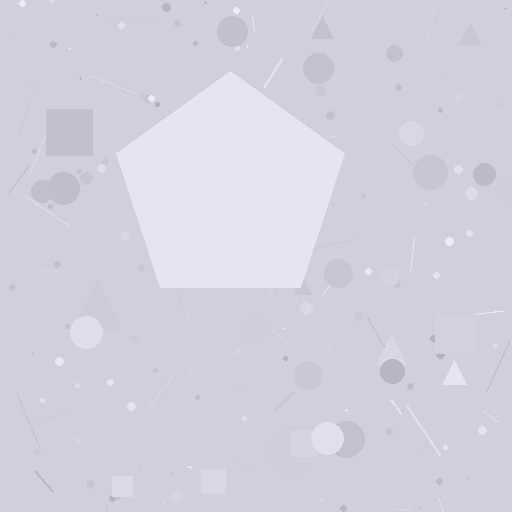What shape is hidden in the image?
A pentagon is hidden in the image.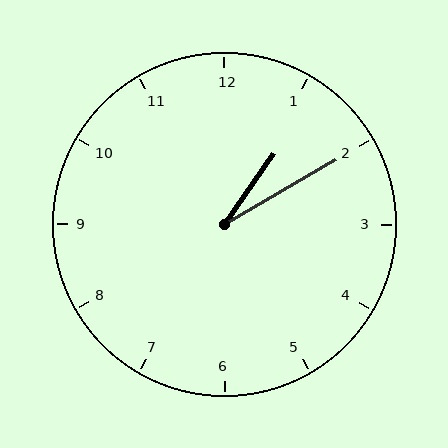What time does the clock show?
1:10.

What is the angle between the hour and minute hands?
Approximately 25 degrees.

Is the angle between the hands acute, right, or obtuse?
It is acute.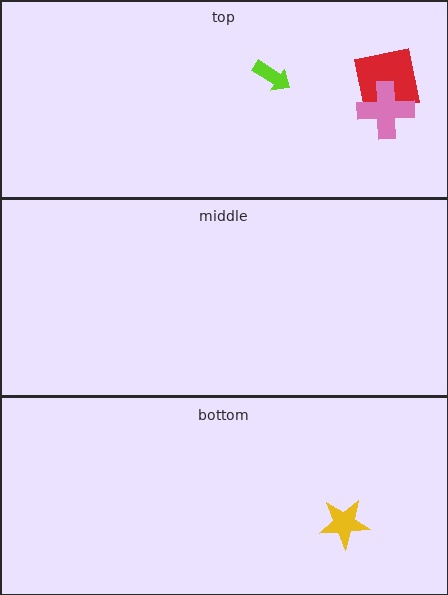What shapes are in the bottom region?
The yellow star.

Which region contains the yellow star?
The bottom region.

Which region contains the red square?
The top region.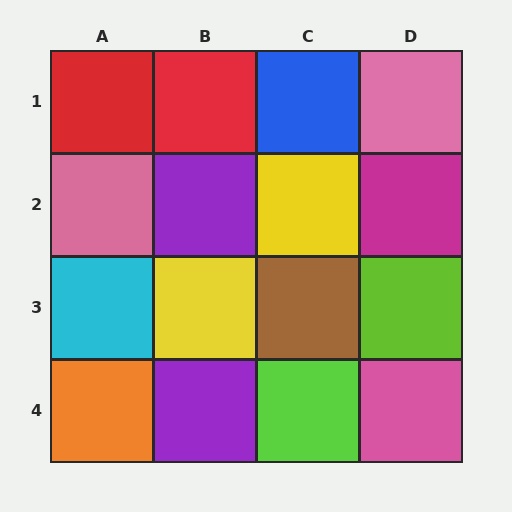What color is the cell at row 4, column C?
Lime.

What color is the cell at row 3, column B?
Yellow.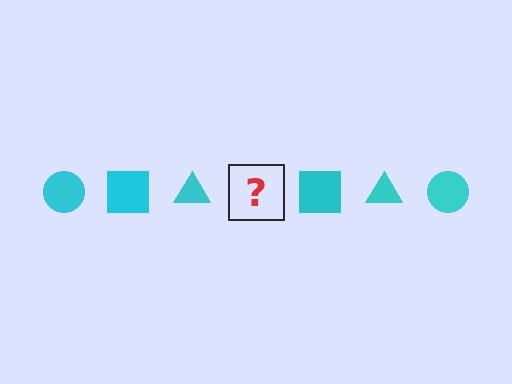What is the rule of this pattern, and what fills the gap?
The rule is that the pattern cycles through circle, square, triangle shapes in cyan. The gap should be filled with a cyan circle.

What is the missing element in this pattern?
The missing element is a cyan circle.